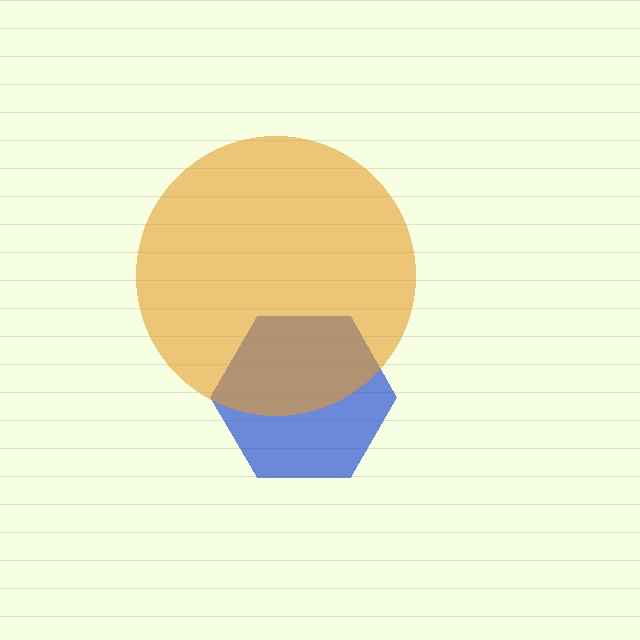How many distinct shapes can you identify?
There are 2 distinct shapes: a blue hexagon, an orange circle.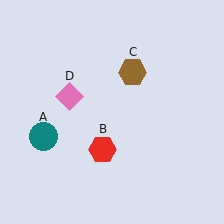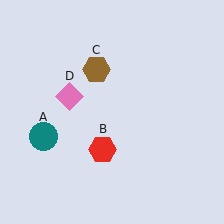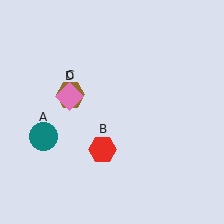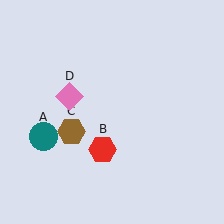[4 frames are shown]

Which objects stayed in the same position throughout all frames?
Teal circle (object A) and red hexagon (object B) and pink diamond (object D) remained stationary.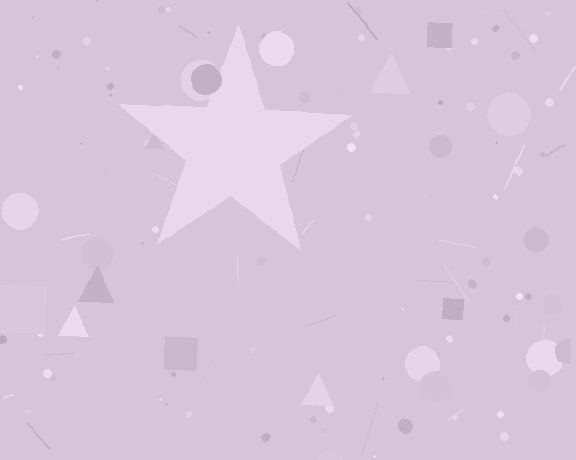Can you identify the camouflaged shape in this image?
The camouflaged shape is a star.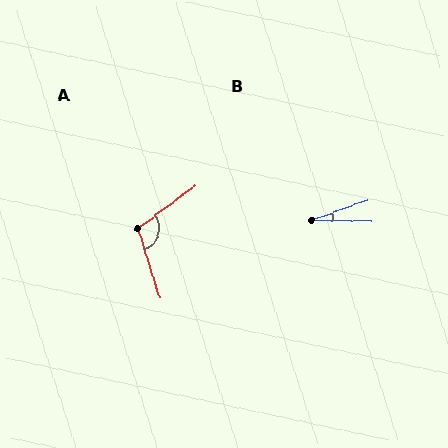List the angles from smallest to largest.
B (20°), A (110°).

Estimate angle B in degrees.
Approximately 20 degrees.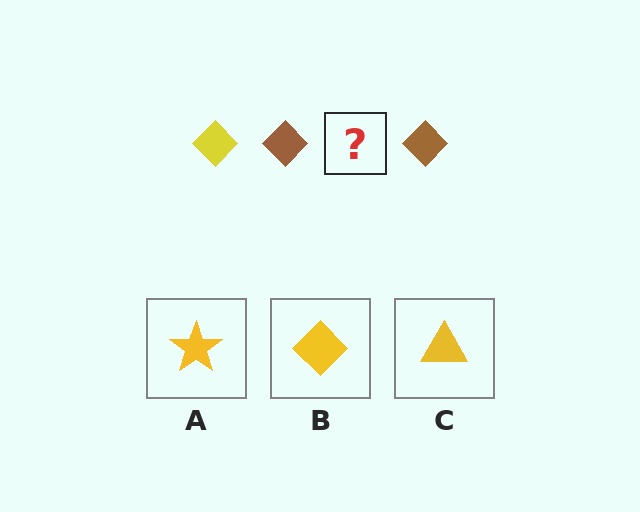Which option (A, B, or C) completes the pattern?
B.